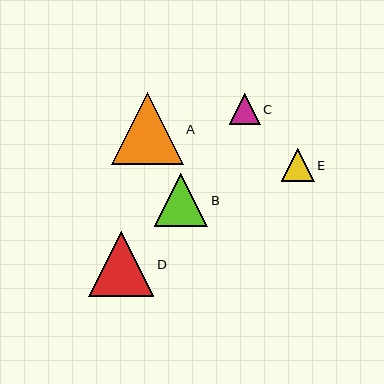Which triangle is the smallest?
Triangle C is the smallest with a size of approximately 31 pixels.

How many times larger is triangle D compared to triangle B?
Triangle D is approximately 1.2 times the size of triangle B.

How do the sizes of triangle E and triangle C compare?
Triangle E and triangle C are approximately the same size.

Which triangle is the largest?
Triangle A is the largest with a size of approximately 72 pixels.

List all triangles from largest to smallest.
From largest to smallest: A, D, B, E, C.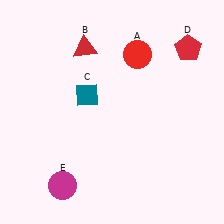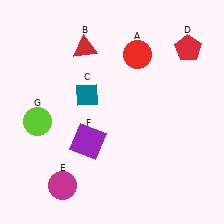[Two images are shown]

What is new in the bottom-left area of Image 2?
A lime circle (G) was added in the bottom-left area of Image 2.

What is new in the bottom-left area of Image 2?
A purple square (F) was added in the bottom-left area of Image 2.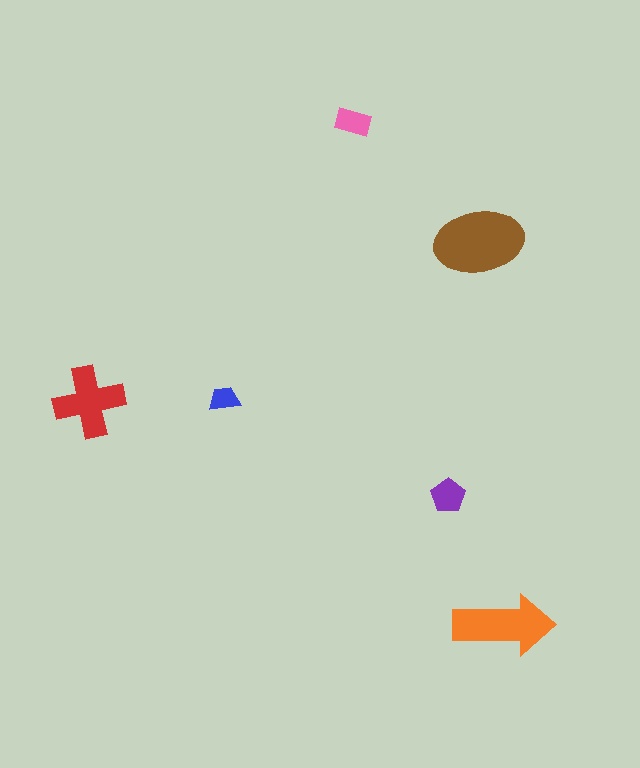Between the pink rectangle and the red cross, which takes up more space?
The red cross.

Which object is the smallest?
The blue trapezoid.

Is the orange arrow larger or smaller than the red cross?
Larger.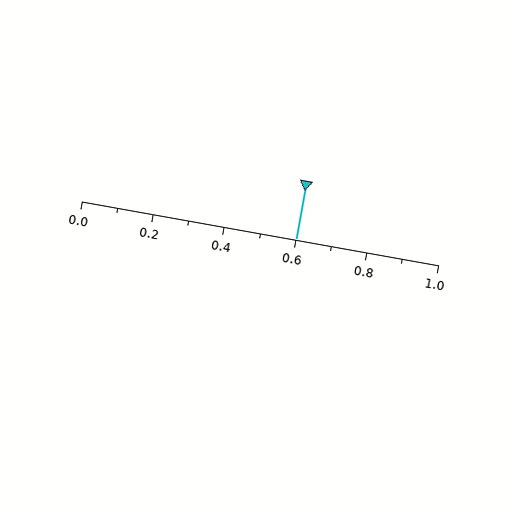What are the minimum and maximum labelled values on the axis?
The axis runs from 0.0 to 1.0.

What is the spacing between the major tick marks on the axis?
The major ticks are spaced 0.2 apart.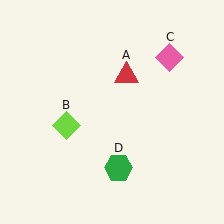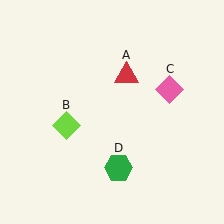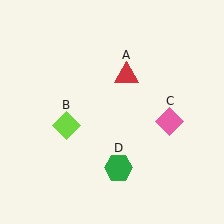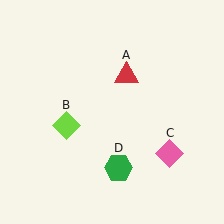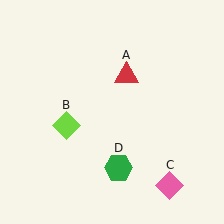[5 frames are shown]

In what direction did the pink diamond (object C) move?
The pink diamond (object C) moved down.